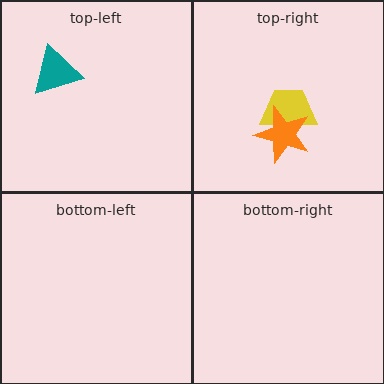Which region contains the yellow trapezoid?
The top-right region.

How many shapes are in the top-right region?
2.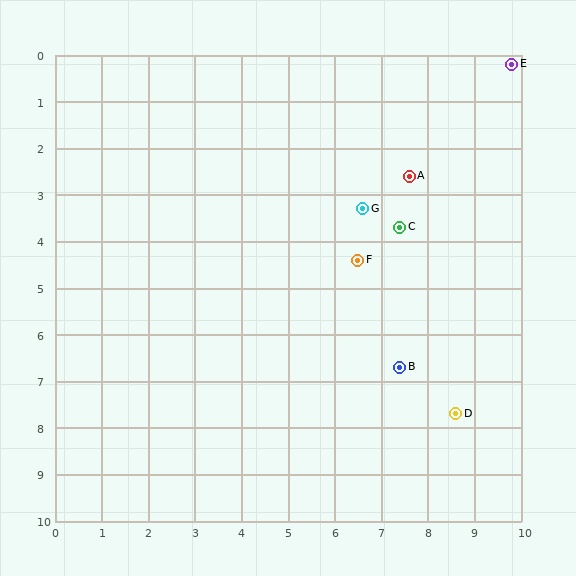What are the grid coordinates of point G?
Point G is at approximately (6.6, 3.3).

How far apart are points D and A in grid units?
Points D and A are about 5.2 grid units apart.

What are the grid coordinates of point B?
Point B is at approximately (7.4, 6.7).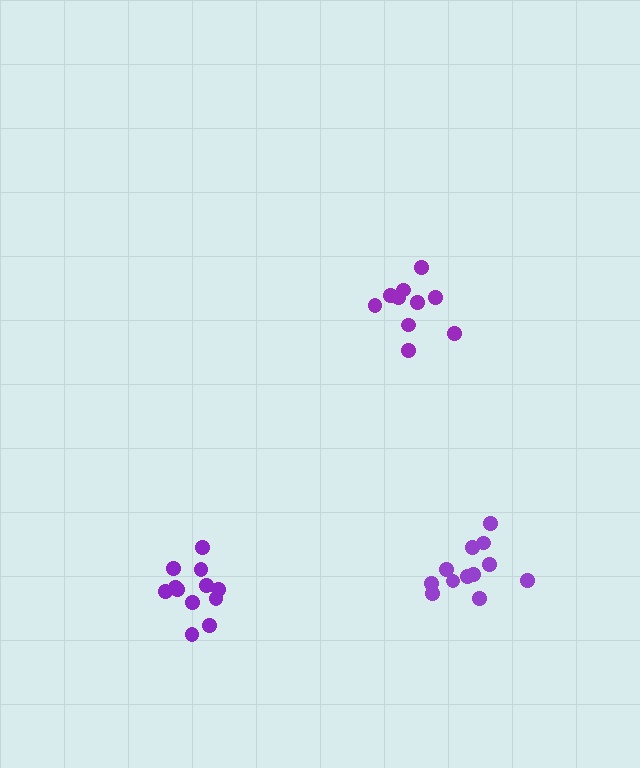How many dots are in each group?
Group 1: 12 dots, Group 2: 11 dots, Group 3: 12 dots (35 total).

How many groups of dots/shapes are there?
There are 3 groups.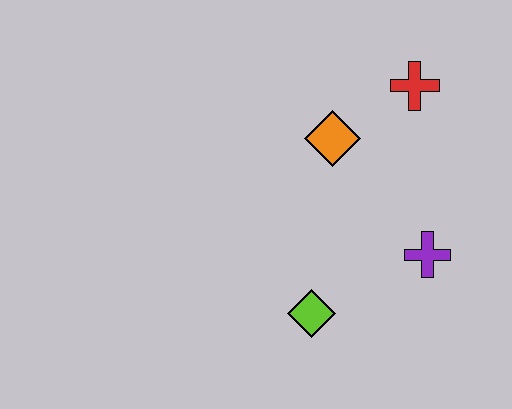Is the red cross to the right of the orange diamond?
Yes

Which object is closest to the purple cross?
The lime diamond is closest to the purple cross.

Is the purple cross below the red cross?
Yes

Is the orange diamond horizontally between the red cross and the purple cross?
No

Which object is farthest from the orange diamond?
The lime diamond is farthest from the orange diamond.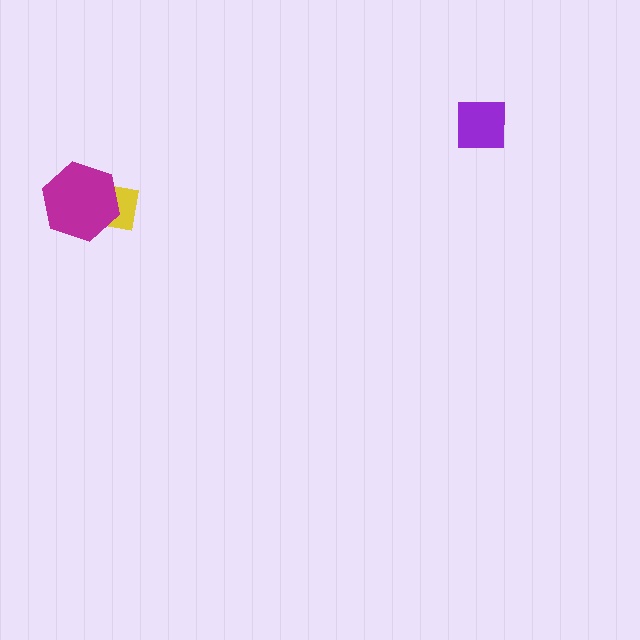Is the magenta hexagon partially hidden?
No, no other shape covers it.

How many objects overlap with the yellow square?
1 object overlaps with the yellow square.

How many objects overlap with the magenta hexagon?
1 object overlaps with the magenta hexagon.